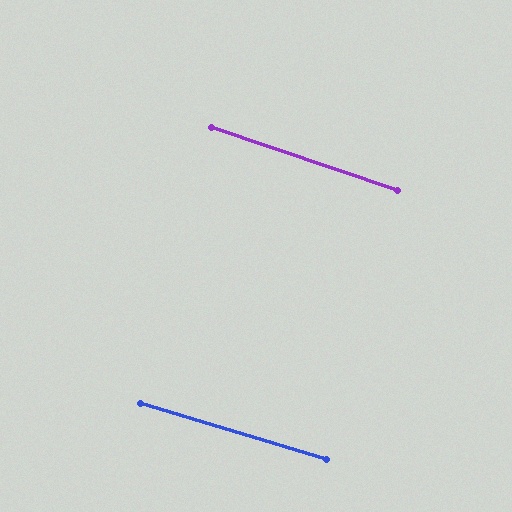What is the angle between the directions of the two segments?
Approximately 2 degrees.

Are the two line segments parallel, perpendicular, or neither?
Parallel — their directions differ by only 1.7°.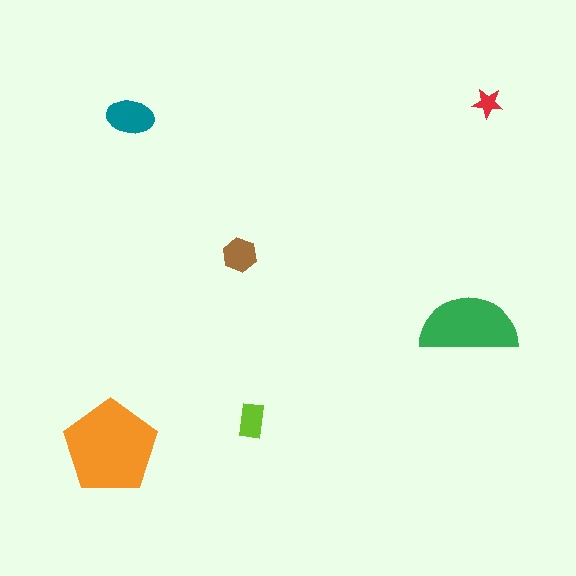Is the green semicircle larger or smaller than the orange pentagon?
Smaller.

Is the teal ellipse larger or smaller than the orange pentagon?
Smaller.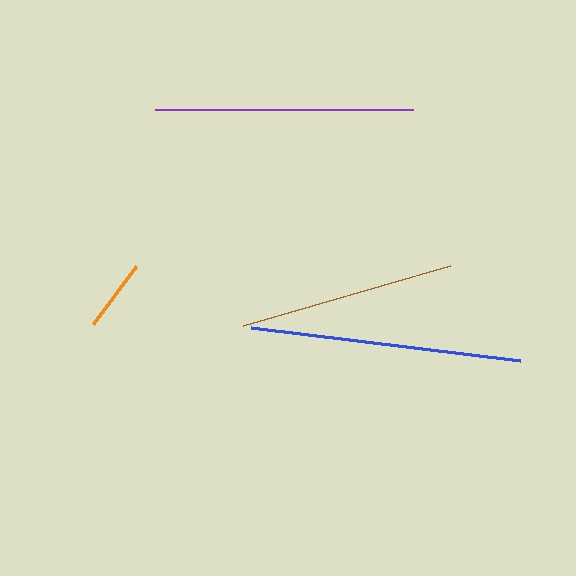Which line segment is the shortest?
The orange line is the shortest at approximately 73 pixels.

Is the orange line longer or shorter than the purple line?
The purple line is longer than the orange line.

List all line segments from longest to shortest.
From longest to shortest: blue, purple, brown, orange.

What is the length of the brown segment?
The brown segment is approximately 216 pixels long.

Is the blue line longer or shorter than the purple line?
The blue line is longer than the purple line.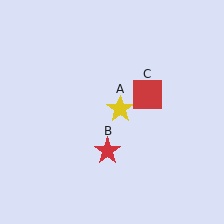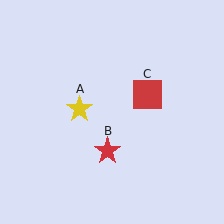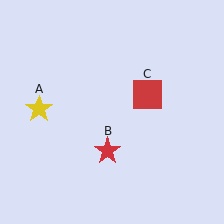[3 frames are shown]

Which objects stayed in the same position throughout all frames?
Red star (object B) and red square (object C) remained stationary.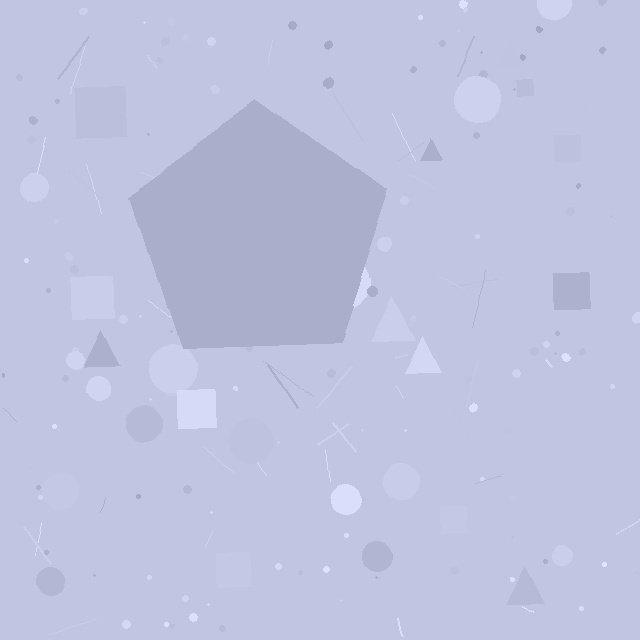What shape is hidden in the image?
A pentagon is hidden in the image.